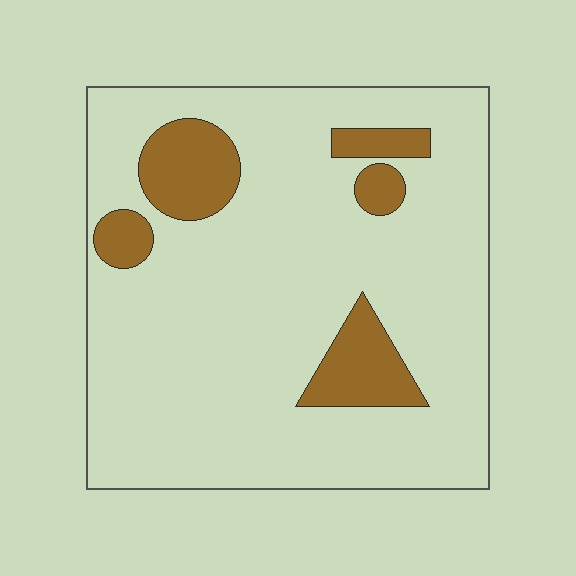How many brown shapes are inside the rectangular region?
5.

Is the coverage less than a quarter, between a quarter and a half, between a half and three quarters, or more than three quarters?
Less than a quarter.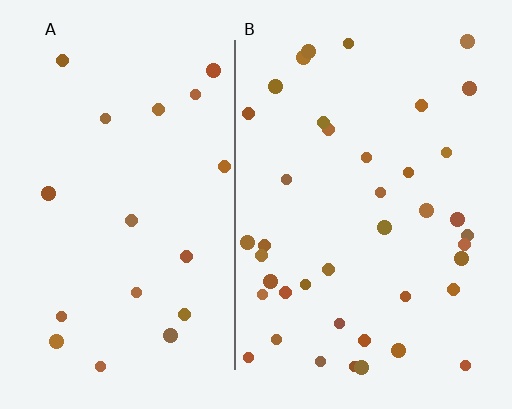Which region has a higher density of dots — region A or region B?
B (the right).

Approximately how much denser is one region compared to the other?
Approximately 2.2× — region B over region A.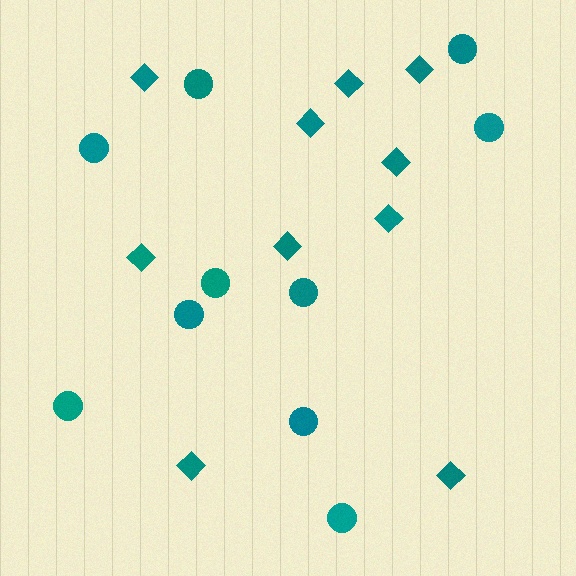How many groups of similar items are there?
There are 2 groups: one group of diamonds (10) and one group of circles (10).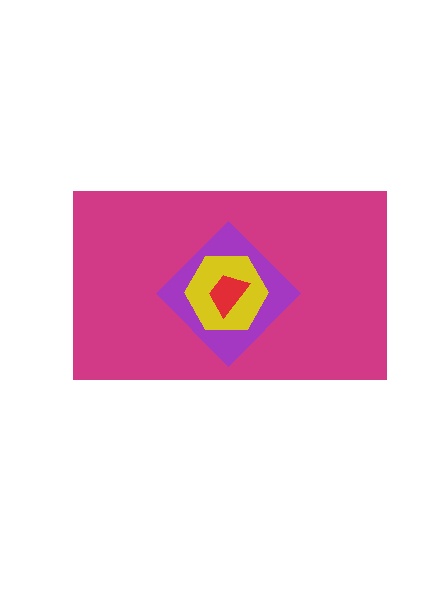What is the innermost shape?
The red trapezoid.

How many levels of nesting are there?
4.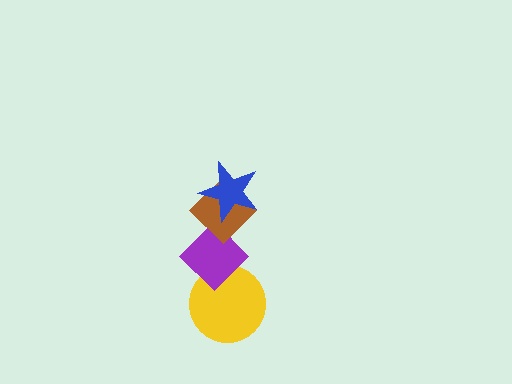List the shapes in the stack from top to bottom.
From top to bottom: the blue star, the brown diamond, the purple diamond, the yellow circle.